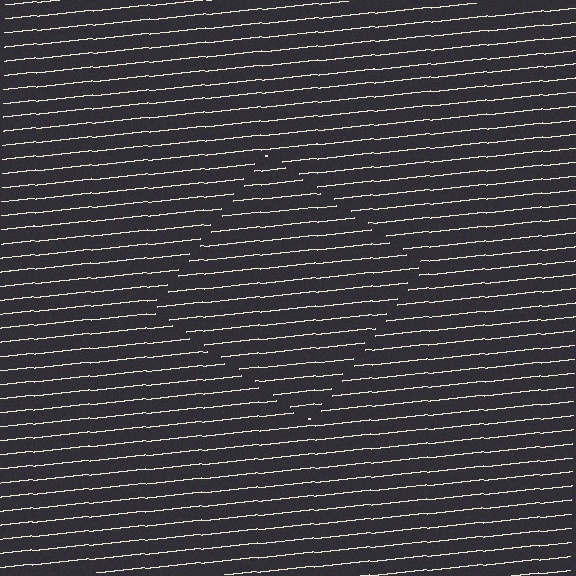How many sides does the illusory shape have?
4 sides — the line-ends trace a square.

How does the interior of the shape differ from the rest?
The interior of the shape contains the same grating, shifted by half a period — the contour is defined by the phase discontinuity where line-ends from the inner and outer gratings abut.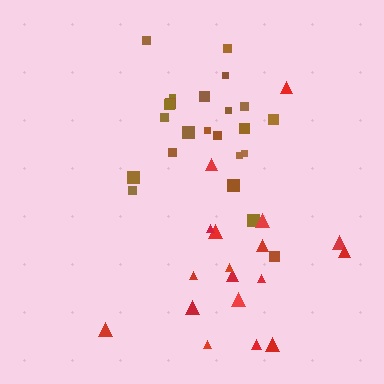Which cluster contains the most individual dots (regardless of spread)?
Brown (23).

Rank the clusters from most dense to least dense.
brown, red.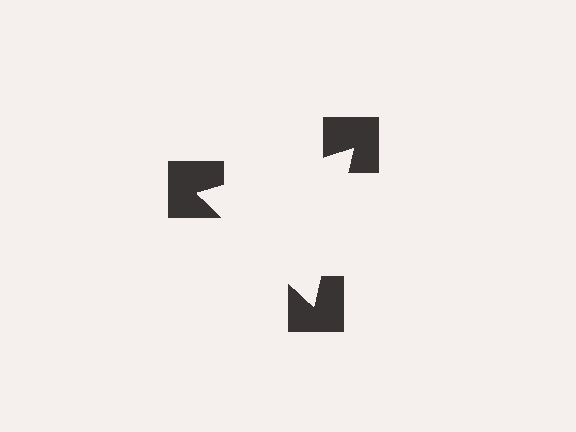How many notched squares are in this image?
There are 3 — one at each vertex of the illusory triangle.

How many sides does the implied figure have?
3 sides.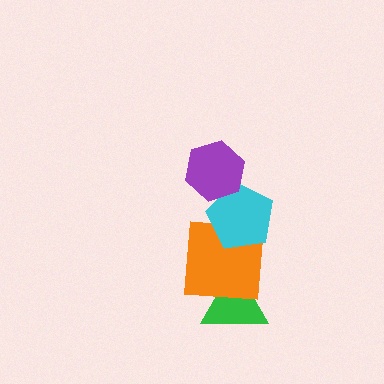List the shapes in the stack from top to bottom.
From top to bottom: the purple hexagon, the cyan pentagon, the orange square, the green triangle.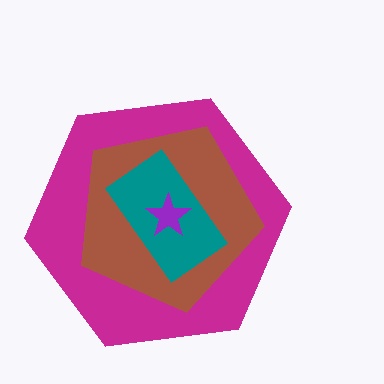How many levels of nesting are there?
4.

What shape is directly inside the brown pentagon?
The teal rectangle.